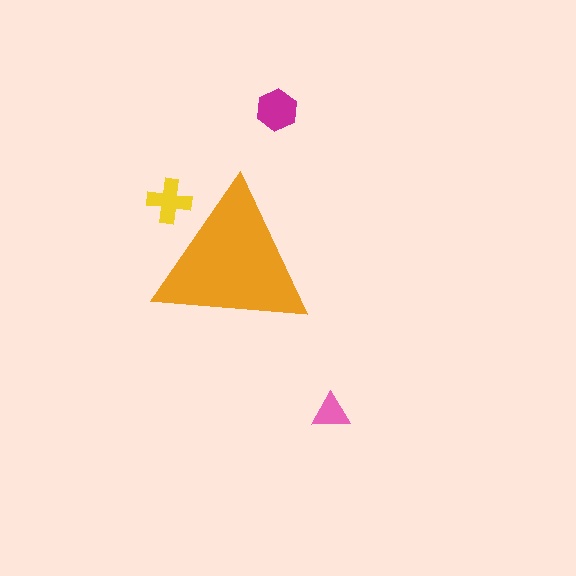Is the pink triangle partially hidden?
No, the pink triangle is fully visible.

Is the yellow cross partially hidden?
Yes, the yellow cross is partially hidden behind the orange triangle.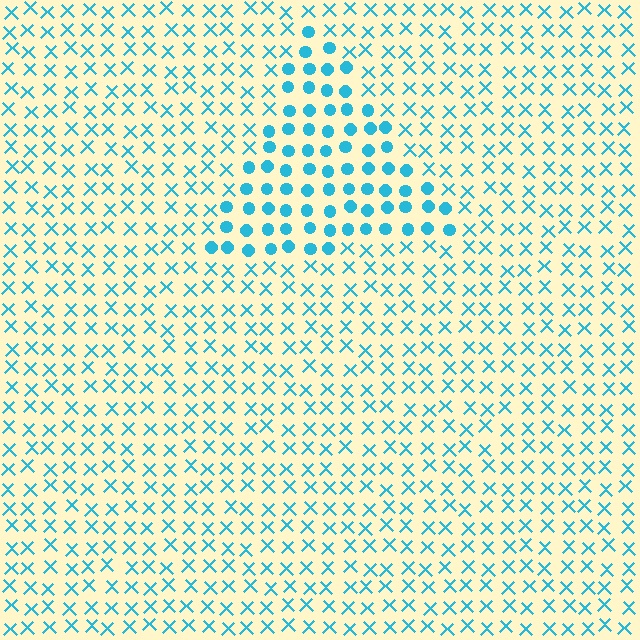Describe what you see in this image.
The image is filled with small cyan elements arranged in a uniform grid. A triangle-shaped region contains circles, while the surrounding area contains X marks. The boundary is defined purely by the change in element shape.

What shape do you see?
I see a triangle.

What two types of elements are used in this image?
The image uses circles inside the triangle region and X marks outside it.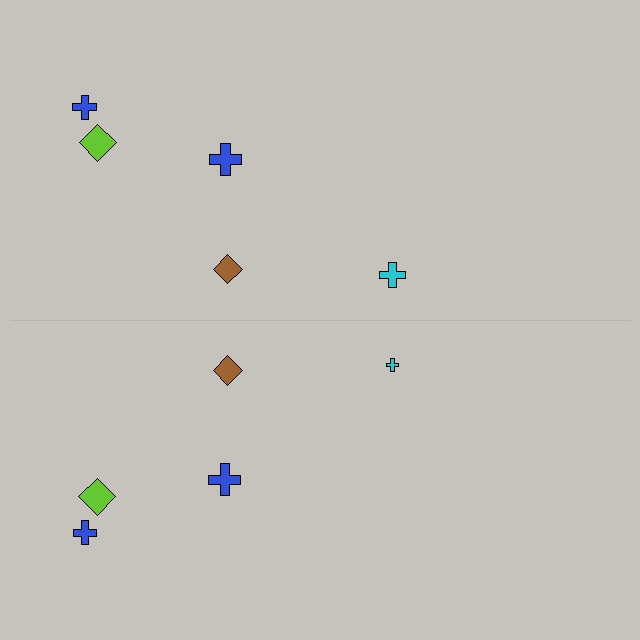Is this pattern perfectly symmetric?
No, the pattern is not perfectly symmetric. The cyan cross on the bottom side has a different size than its mirror counterpart.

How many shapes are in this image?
There are 10 shapes in this image.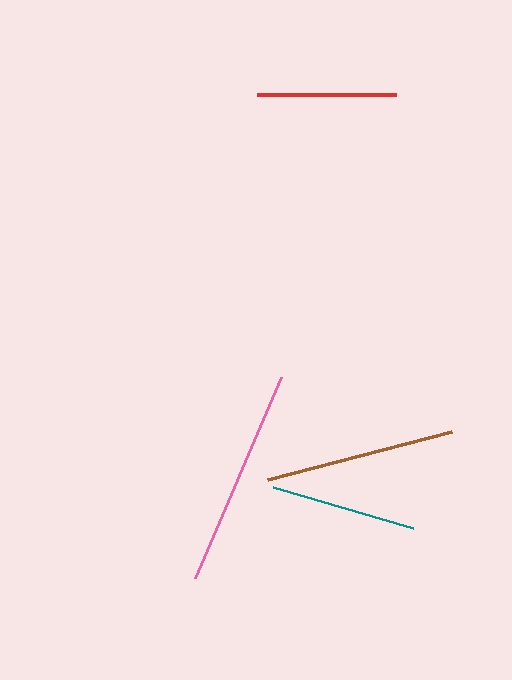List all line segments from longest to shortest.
From longest to shortest: pink, brown, teal, red.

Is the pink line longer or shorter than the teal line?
The pink line is longer than the teal line.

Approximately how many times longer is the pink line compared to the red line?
The pink line is approximately 1.6 times the length of the red line.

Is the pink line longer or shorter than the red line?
The pink line is longer than the red line.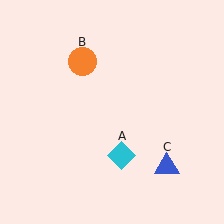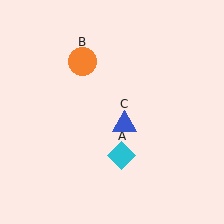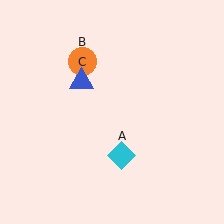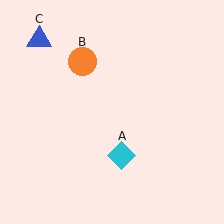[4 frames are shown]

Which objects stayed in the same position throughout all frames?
Cyan diamond (object A) and orange circle (object B) remained stationary.